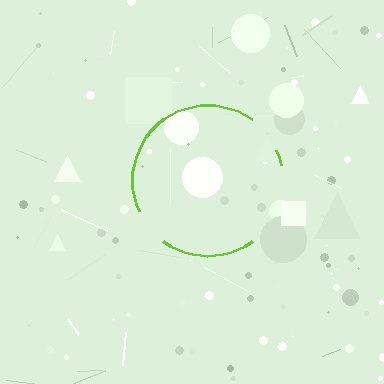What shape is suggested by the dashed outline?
The dashed outline suggests a circle.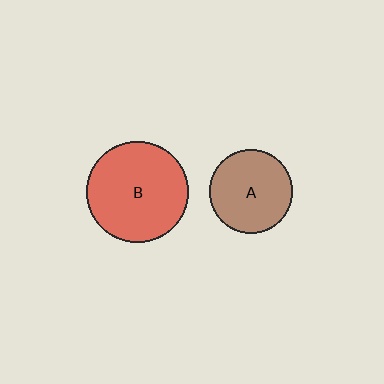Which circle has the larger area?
Circle B (red).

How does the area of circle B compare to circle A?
Approximately 1.5 times.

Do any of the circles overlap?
No, none of the circles overlap.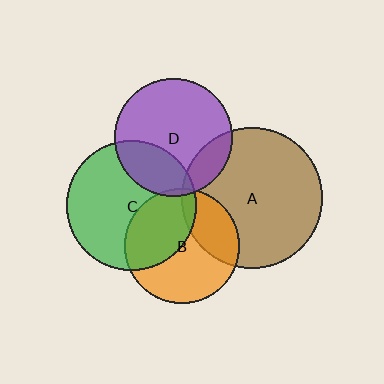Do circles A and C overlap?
Yes.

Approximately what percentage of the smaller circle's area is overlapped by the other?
Approximately 5%.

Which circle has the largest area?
Circle A (brown).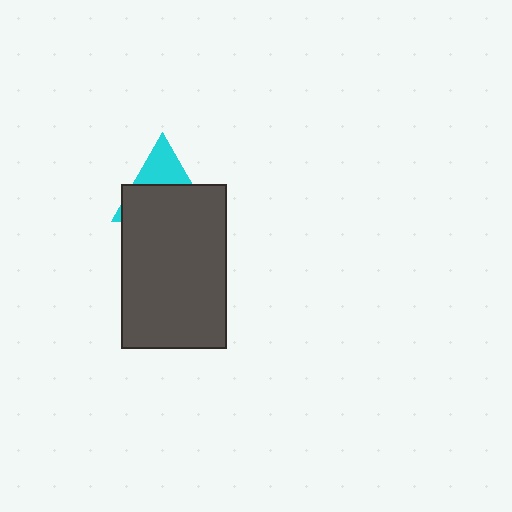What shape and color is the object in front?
The object in front is a dark gray rectangle.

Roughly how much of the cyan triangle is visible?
A small part of it is visible (roughly 35%).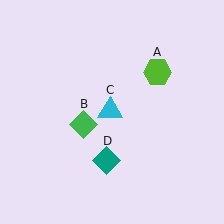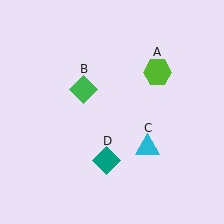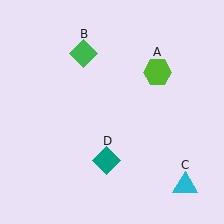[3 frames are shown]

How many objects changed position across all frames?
2 objects changed position: green diamond (object B), cyan triangle (object C).